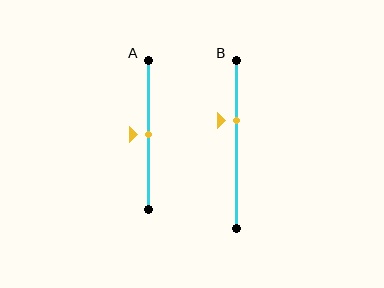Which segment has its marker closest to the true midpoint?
Segment A has its marker closest to the true midpoint.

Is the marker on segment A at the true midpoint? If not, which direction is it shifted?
Yes, the marker on segment A is at the true midpoint.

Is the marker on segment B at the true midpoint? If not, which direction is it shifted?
No, the marker on segment B is shifted upward by about 14% of the segment length.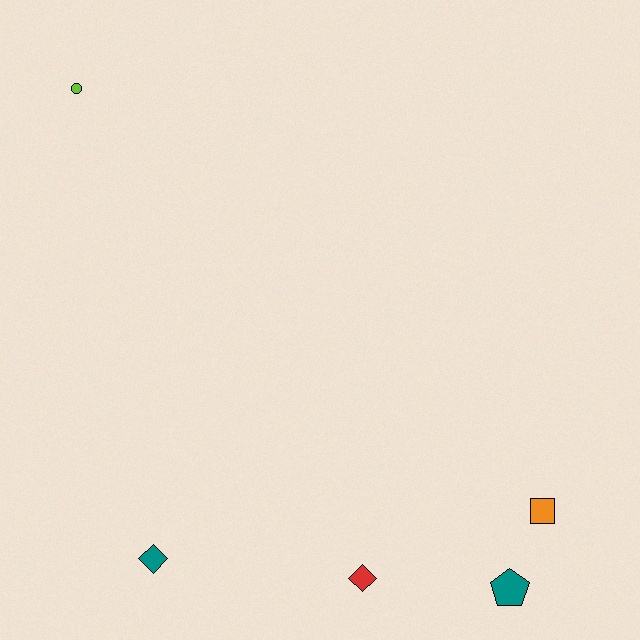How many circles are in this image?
There is 1 circle.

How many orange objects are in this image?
There is 1 orange object.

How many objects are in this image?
There are 5 objects.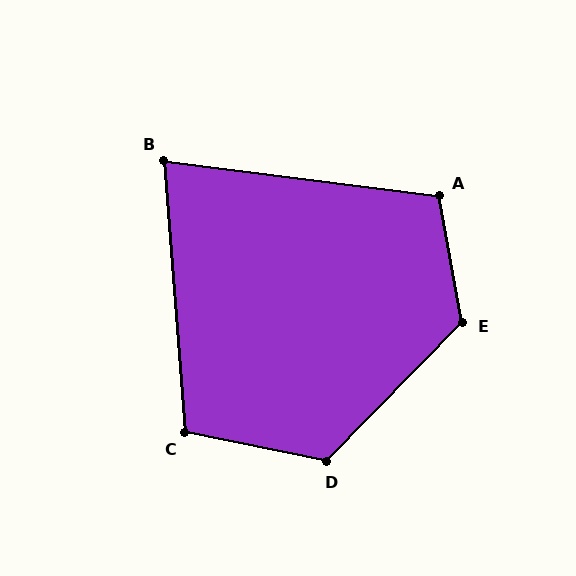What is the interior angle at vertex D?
Approximately 123 degrees (obtuse).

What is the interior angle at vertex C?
Approximately 106 degrees (obtuse).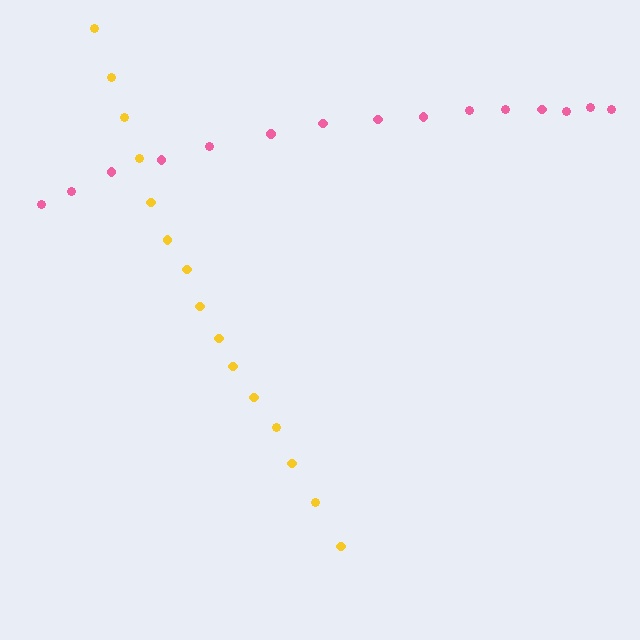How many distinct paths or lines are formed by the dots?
There are 2 distinct paths.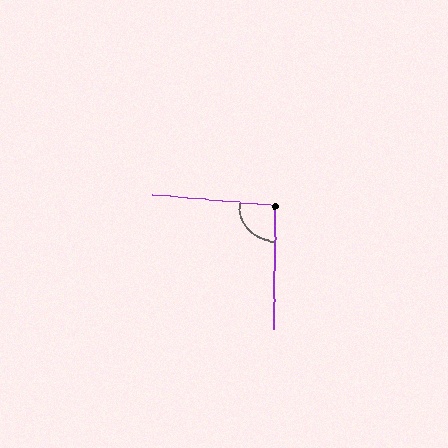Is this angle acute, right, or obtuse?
It is approximately a right angle.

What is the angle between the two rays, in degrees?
Approximately 94 degrees.